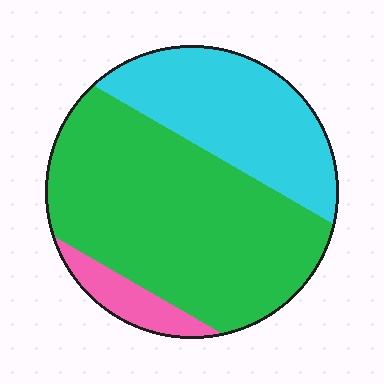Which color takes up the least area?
Pink, at roughly 10%.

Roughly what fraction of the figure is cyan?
Cyan covers about 30% of the figure.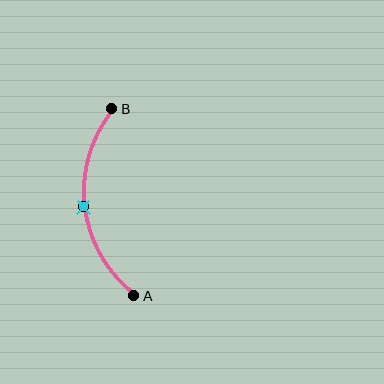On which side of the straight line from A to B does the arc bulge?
The arc bulges to the left of the straight line connecting A and B.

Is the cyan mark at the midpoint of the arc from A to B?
Yes. The cyan mark lies on the arc at equal arc-length from both A and B — it is the arc midpoint.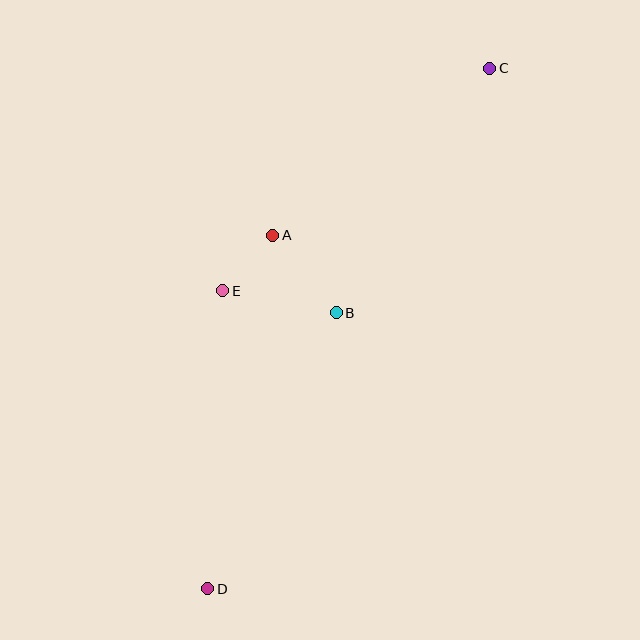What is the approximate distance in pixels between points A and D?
The distance between A and D is approximately 360 pixels.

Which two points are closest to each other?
Points A and E are closest to each other.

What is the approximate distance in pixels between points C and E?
The distance between C and E is approximately 347 pixels.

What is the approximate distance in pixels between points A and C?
The distance between A and C is approximately 274 pixels.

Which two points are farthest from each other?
Points C and D are farthest from each other.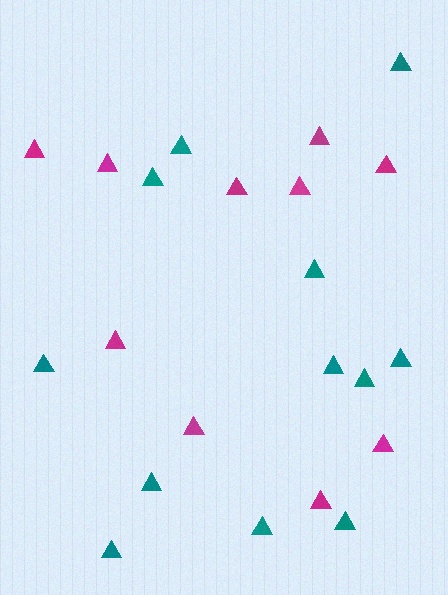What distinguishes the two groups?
There are 2 groups: one group of teal triangles (12) and one group of magenta triangles (10).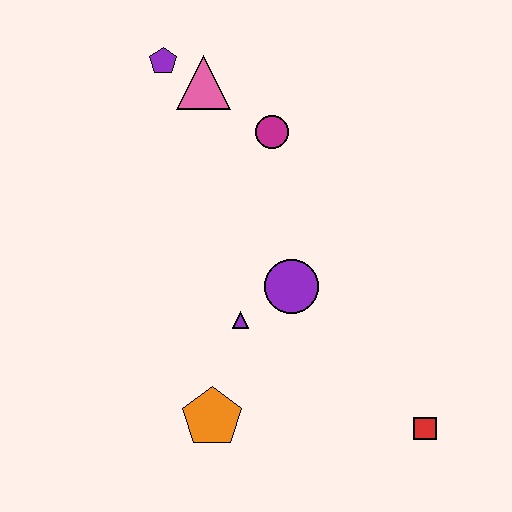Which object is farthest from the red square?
The purple pentagon is farthest from the red square.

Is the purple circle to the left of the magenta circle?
No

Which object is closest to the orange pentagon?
The purple triangle is closest to the orange pentagon.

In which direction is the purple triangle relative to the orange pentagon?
The purple triangle is above the orange pentagon.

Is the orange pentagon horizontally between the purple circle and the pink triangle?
Yes